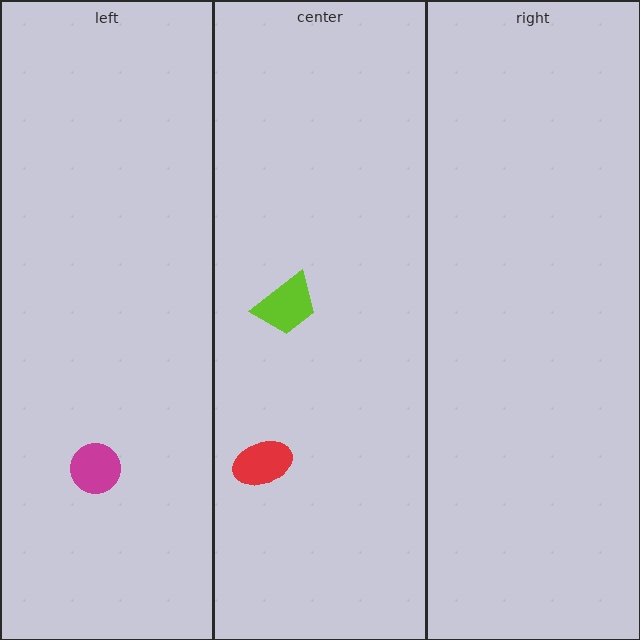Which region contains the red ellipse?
The center region.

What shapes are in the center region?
The lime trapezoid, the red ellipse.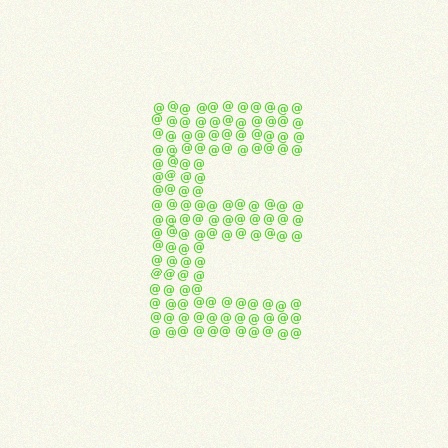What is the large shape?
The large shape is the letter E.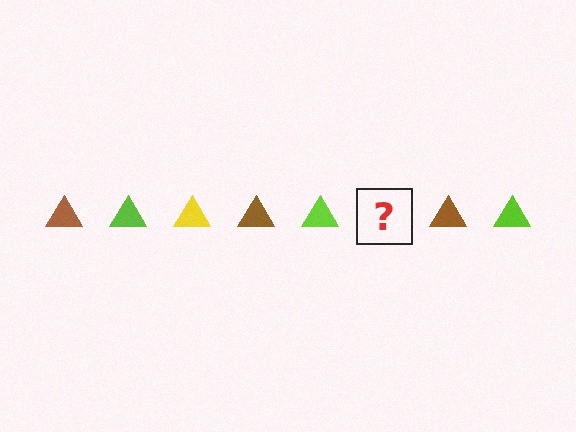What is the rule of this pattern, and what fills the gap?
The rule is that the pattern cycles through brown, lime, yellow triangles. The gap should be filled with a yellow triangle.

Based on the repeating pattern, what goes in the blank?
The blank should be a yellow triangle.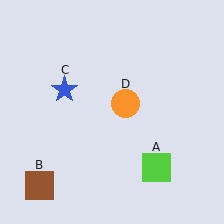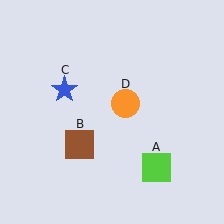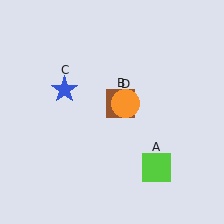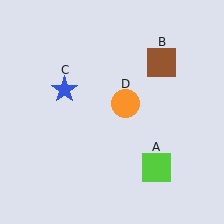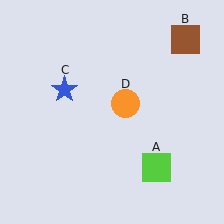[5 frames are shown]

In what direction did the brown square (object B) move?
The brown square (object B) moved up and to the right.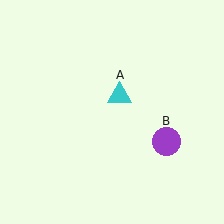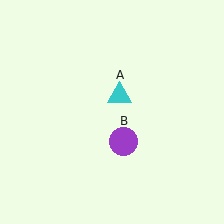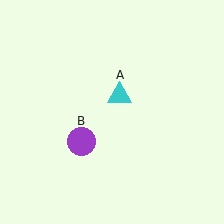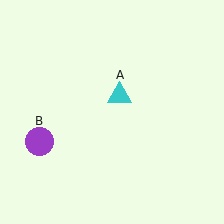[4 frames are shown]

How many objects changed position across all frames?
1 object changed position: purple circle (object B).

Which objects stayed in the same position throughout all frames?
Cyan triangle (object A) remained stationary.